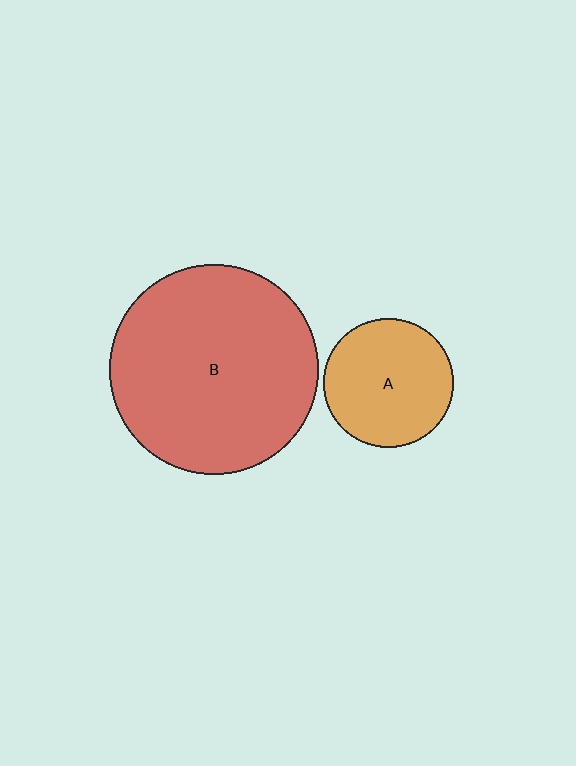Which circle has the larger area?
Circle B (red).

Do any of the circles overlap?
No, none of the circles overlap.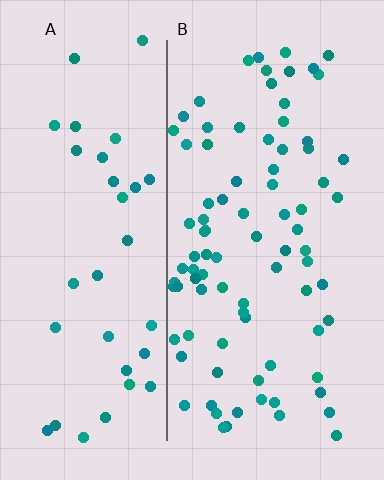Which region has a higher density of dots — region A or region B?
B (the right).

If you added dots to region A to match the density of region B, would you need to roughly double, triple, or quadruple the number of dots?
Approximately double.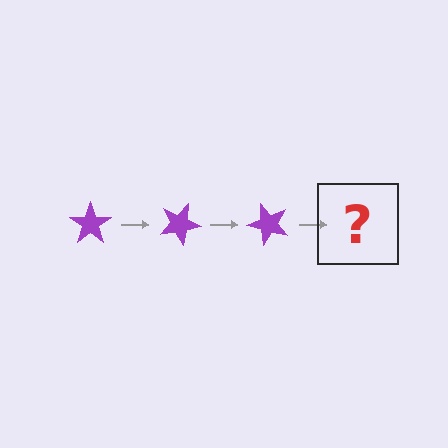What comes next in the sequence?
The next element should be a purple star rotated 75 degrees.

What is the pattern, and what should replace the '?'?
The pattern is that the star rotates 25 degrees each step. The '?' should be a purple star rotated 75 degrees.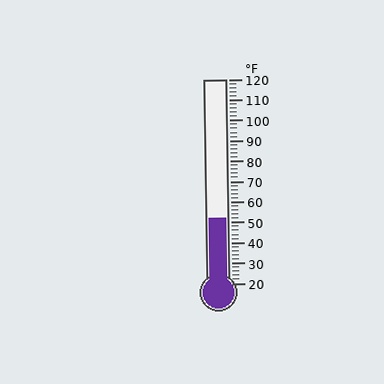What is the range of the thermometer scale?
The thermometer scale ranges from 20°F to 120°F.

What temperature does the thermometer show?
The thermometer shows approximately 52°F.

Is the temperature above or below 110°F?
The temperature is below 110°F.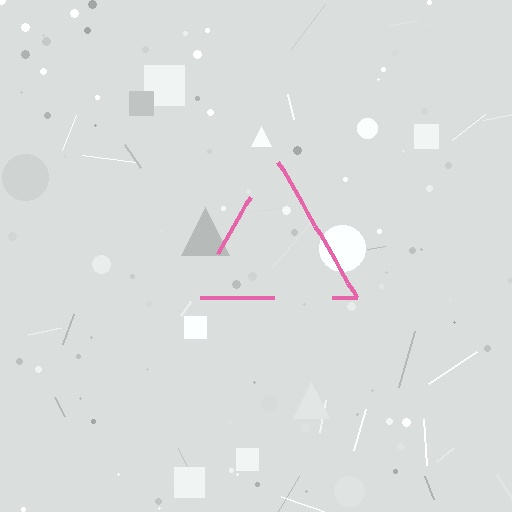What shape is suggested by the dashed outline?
The dashed outline suggests a triangle.